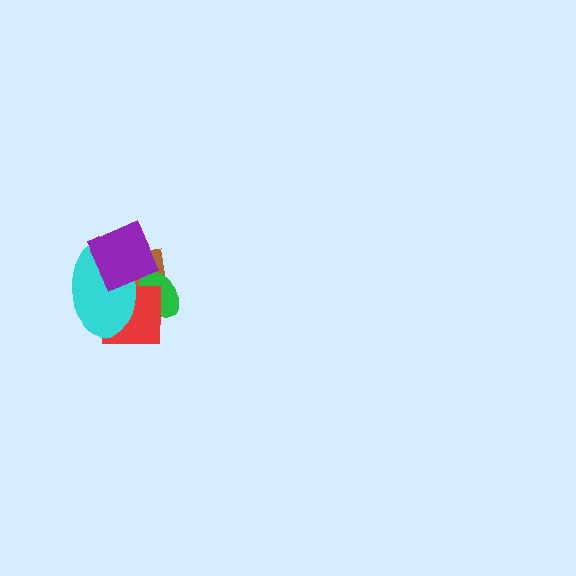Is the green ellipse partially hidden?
Yes, it is partially covered by another shape.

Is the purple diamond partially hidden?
No, no other shape covers it.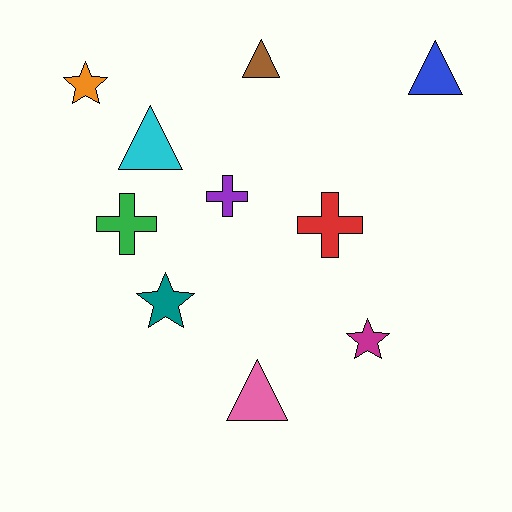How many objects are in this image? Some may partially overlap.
There are 10 objects.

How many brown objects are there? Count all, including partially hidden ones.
There is 1 brown object.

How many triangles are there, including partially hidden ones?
There are 4 triangles.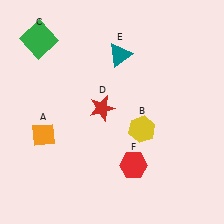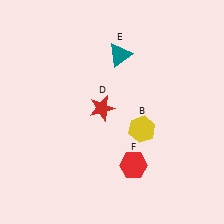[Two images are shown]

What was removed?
The orange diamond (A), the green square (C) were removed in Image 2.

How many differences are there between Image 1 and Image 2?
There are 2 differences between the two images.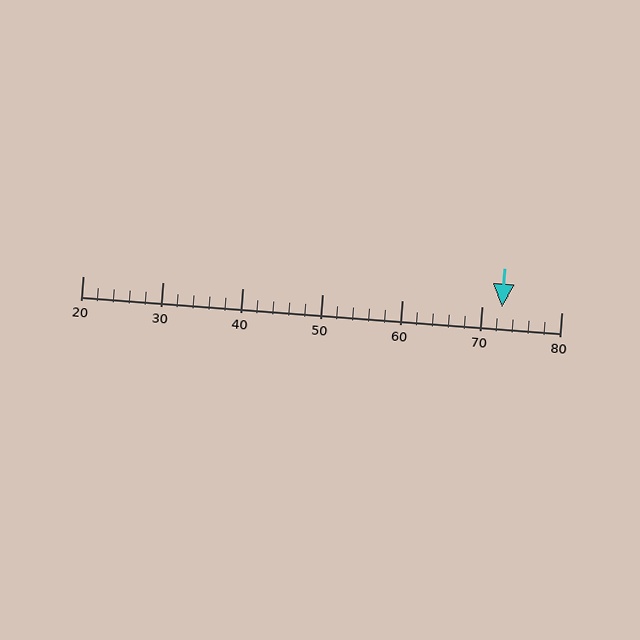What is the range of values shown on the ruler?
The ruler shows values from 20 to 80.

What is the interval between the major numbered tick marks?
The major tick marks are spaced 10 units apart.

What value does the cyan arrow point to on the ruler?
The cyan arrow points to approximately 72.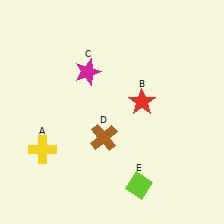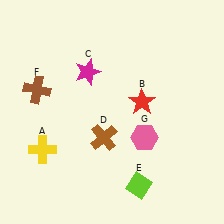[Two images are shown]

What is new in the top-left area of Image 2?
A brown cross (F) was added in the top-left area of Image 2.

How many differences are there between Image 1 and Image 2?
There are 2 differences between the two images.